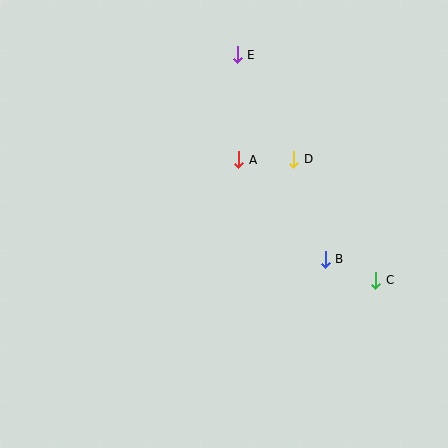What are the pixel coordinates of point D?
Point D is at (294, 159).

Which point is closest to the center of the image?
Point A at (239, 160) is closest to the center.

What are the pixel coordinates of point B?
Point B is at (325, 259).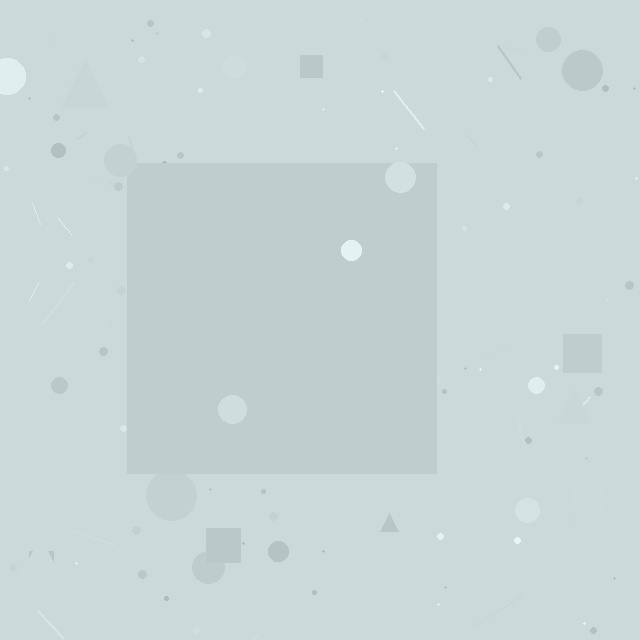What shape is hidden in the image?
A square is hidden in the image.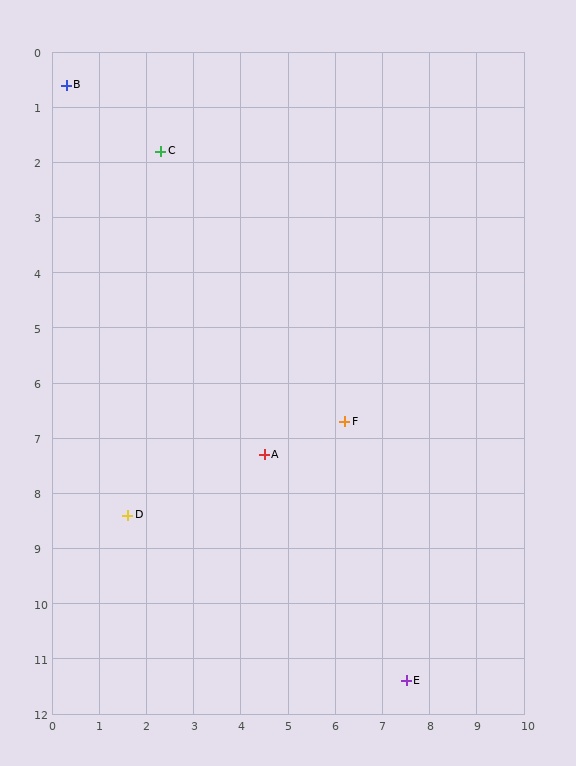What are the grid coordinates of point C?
Point C is at approximately (2.3, 1.8).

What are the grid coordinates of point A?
Point A is at approximately (4.5, 7.3).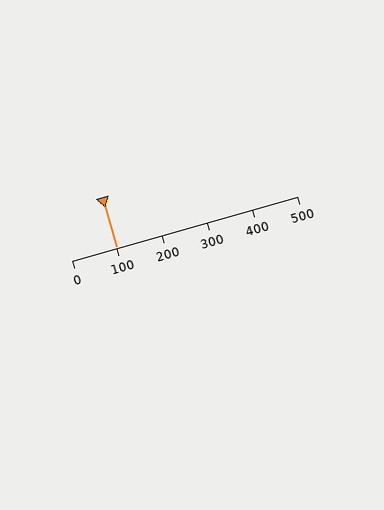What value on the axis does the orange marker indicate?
The marker indicates approximately 100.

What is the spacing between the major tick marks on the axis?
The major ticks are spaced 100 apart.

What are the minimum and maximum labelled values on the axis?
The axis runs from 0 to 500.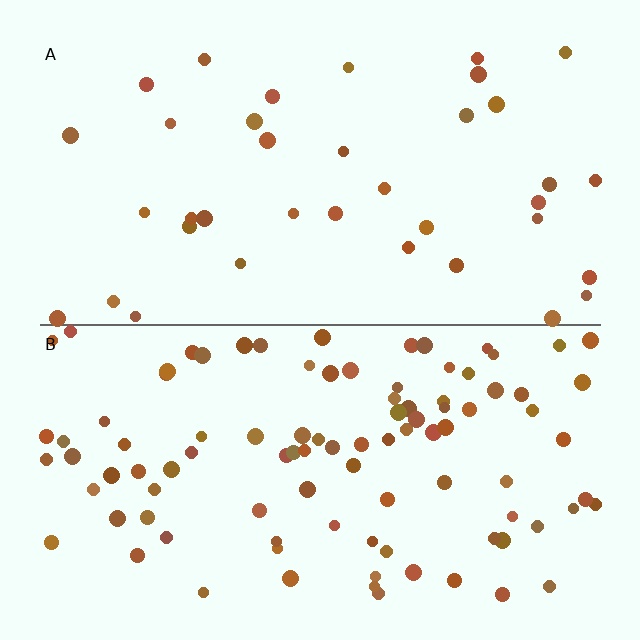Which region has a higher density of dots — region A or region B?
B (the bottom).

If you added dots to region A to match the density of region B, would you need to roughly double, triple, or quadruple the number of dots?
Approximately triple.